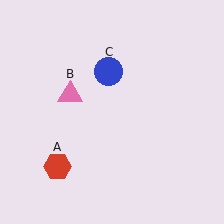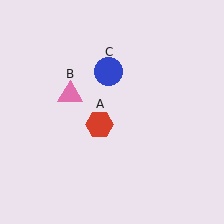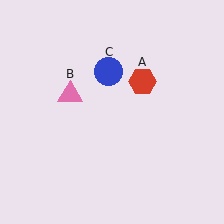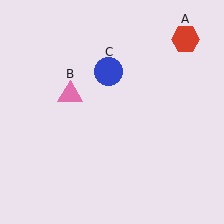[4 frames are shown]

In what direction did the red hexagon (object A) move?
The red hexagon (object A) moved up and to the right.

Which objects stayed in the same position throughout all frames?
Pink triangle (object B) and blue circle (object C) remained stationary.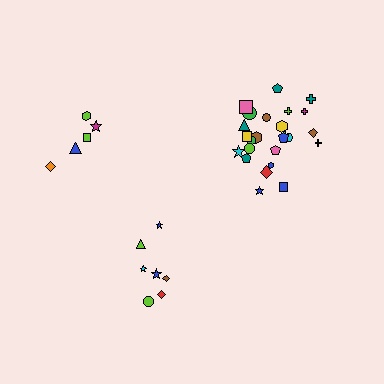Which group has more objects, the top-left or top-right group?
The top-right group.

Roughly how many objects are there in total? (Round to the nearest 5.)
Roughly 35 objects in total.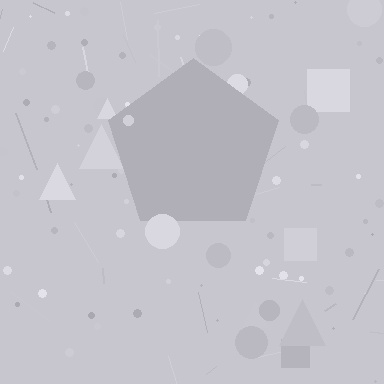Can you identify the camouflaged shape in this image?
The camouflaged shape is a pentagon.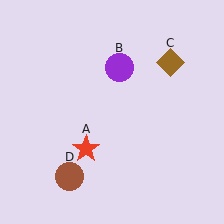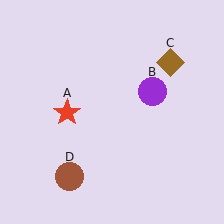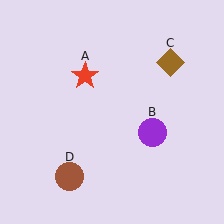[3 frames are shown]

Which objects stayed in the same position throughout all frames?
Brown diamond (object C) and brown circle (object D) remained stationary.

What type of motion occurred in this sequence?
The red star (object A), purple circle (object B) rotated clockwise around the center of the scene.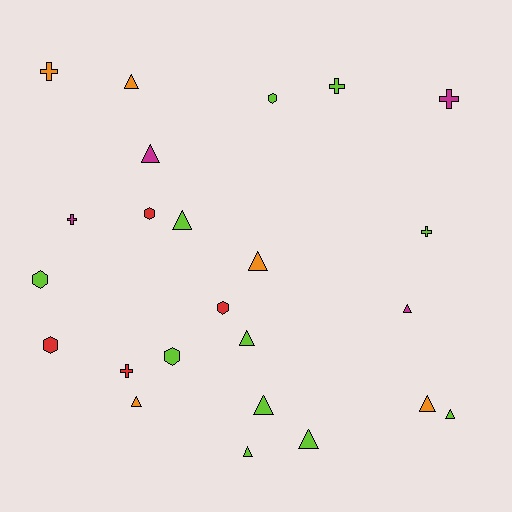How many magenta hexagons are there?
There are no magenta hexagons.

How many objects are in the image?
There are 24 objects.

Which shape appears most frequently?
Triangle, with 12 objects.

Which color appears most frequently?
Lime, with 11 objects.